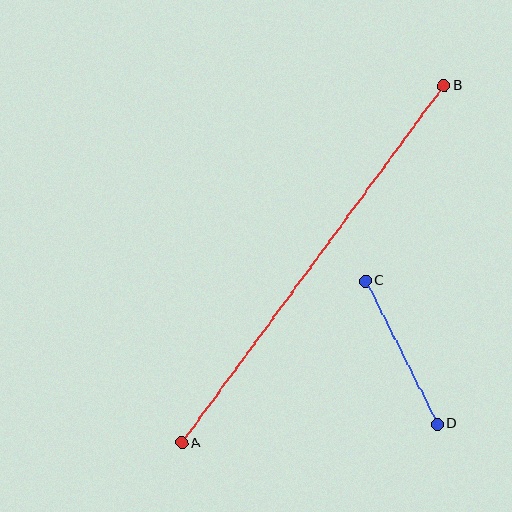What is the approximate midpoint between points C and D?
The midpoint is at approximately (401, 352) pixels.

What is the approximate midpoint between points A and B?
The midpoint is at approximately (313, 264) pixels.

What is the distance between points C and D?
The distance is approximately 160 pixels.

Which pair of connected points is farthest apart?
Points A and B are farthest apart.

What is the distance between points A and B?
The distance is approximately 443 pixels.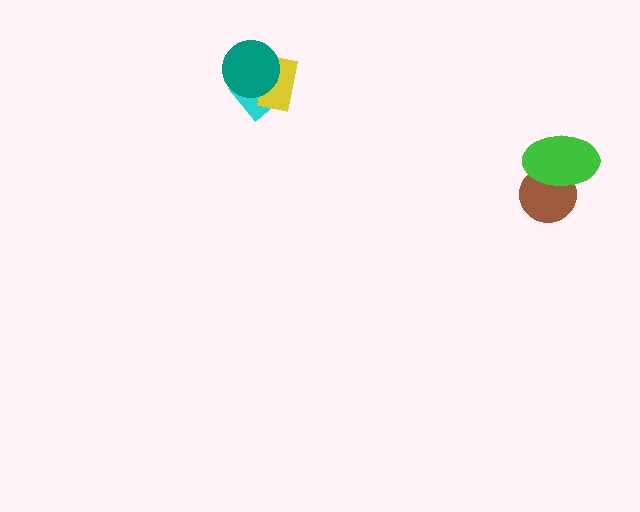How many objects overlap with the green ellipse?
1 object overlaps with the green ellipse.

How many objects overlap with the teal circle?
2 objects overlap with the teal circle.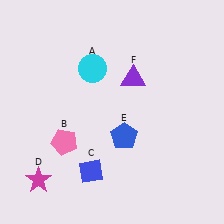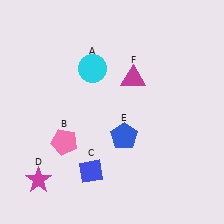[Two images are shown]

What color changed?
The triangle (F) changed from purple in Image 1 to magenta in Image 2.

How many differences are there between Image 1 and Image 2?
There is 1 difference between the two images.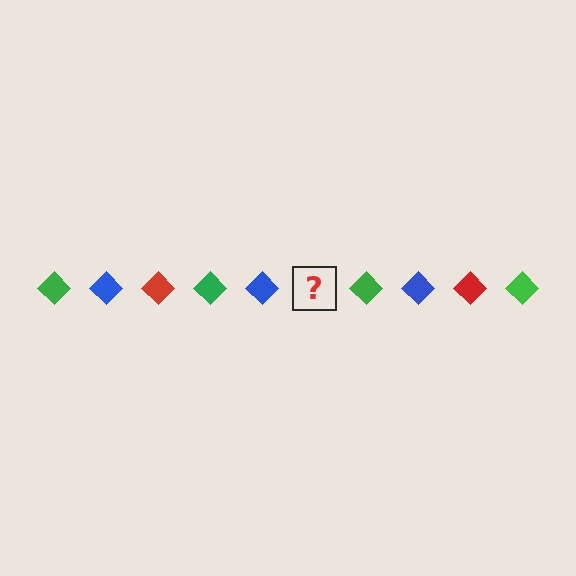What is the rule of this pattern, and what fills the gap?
The rule is that the pattern cycles through green, blue, red diamonds. The gap should be filled with a red diamond.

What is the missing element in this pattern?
The missing element is a red diamond.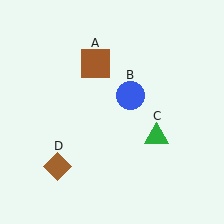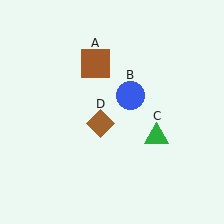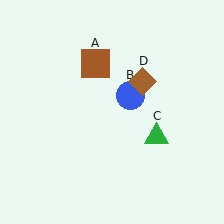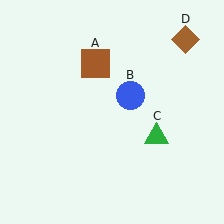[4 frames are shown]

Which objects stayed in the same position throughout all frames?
Brown square (object A) and blue circle (object B) and green triangle (object C) remained stationary.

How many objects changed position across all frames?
1 object changed position: brown diamond (object D).